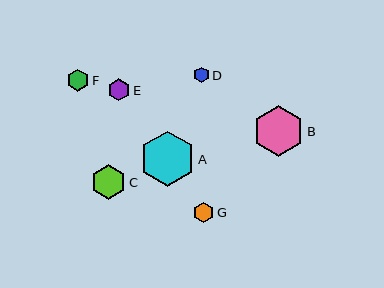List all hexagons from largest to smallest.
From largest to smallest: A, B, C, F, E, G, D.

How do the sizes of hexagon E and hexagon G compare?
Hexagon E and hexagon G are approximately the same size.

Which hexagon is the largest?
Hexagon A is the largest with a size of approximately 55 pixels.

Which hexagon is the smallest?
Hexagon D is the smallest with a size of approximately 15 pixels.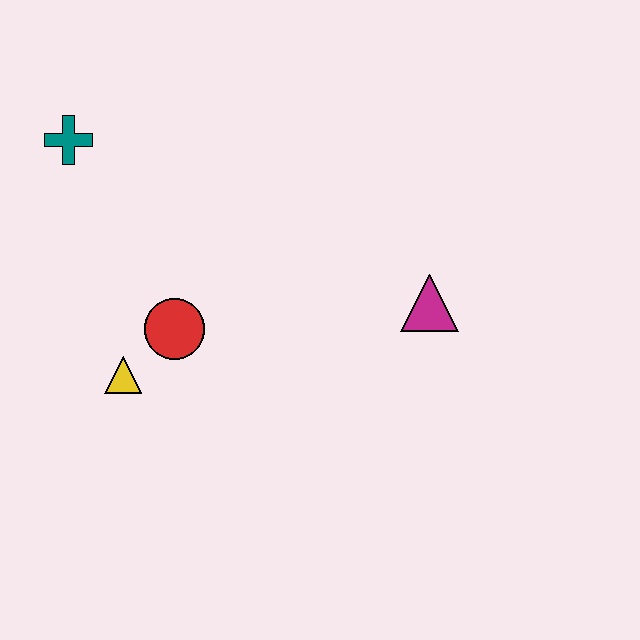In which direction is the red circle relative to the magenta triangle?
The red circle is to the left of the magenta triangle.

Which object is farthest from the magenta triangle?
The teal cross is farthest from the magenta triangle.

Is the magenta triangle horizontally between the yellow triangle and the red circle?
No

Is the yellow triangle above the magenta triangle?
No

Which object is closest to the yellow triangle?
The red circle is closest to the yellow triangle.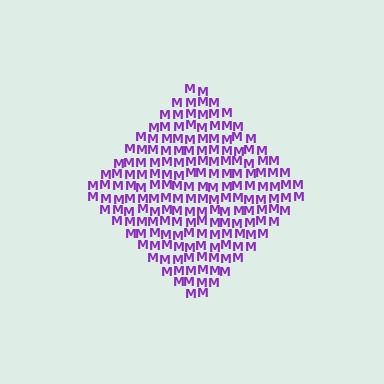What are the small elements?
The small elements are letter M's.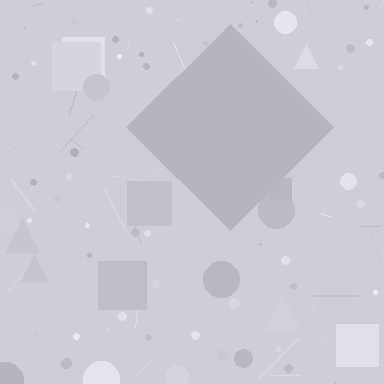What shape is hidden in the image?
A diamond is hidden in the image.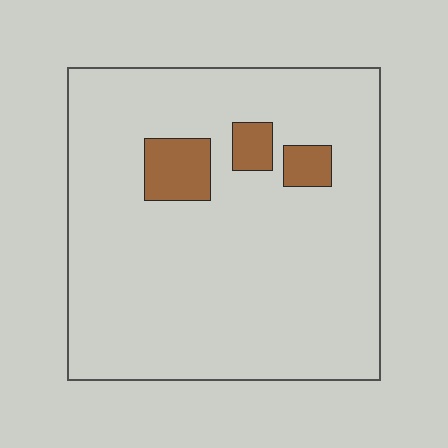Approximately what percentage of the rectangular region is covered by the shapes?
Approximately 10%.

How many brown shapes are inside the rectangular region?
3.